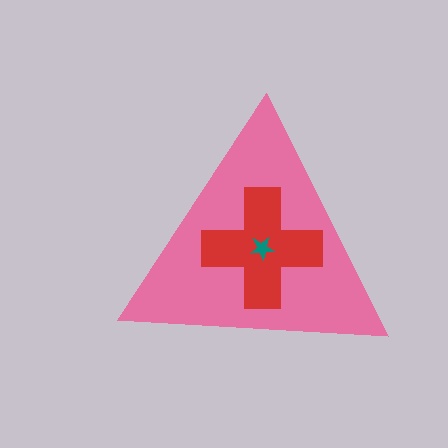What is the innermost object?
The teal star.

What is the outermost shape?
The pink triangle.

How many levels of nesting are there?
3.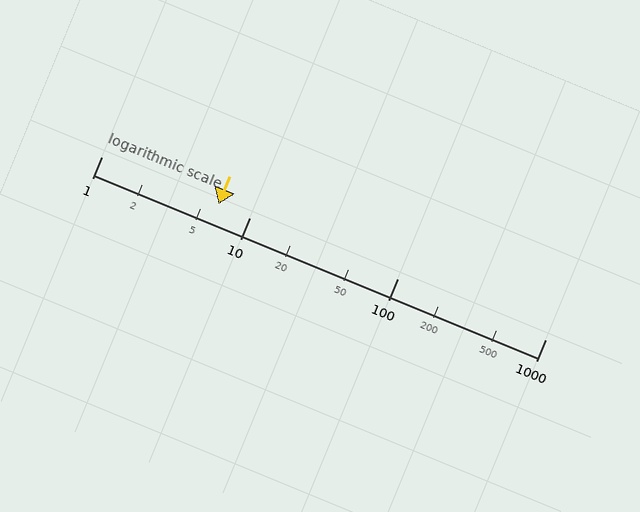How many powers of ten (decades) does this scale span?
The scale spans 3 decades, from 1 to 1000.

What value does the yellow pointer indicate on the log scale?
The pointer indicates approximately 6.2.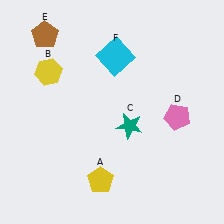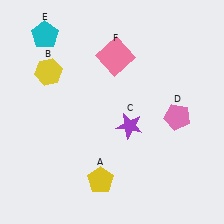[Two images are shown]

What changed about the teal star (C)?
In Image 1, C is teal. In Image 2, it changed to purple.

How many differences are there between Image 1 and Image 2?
There are 3 differences between the two images.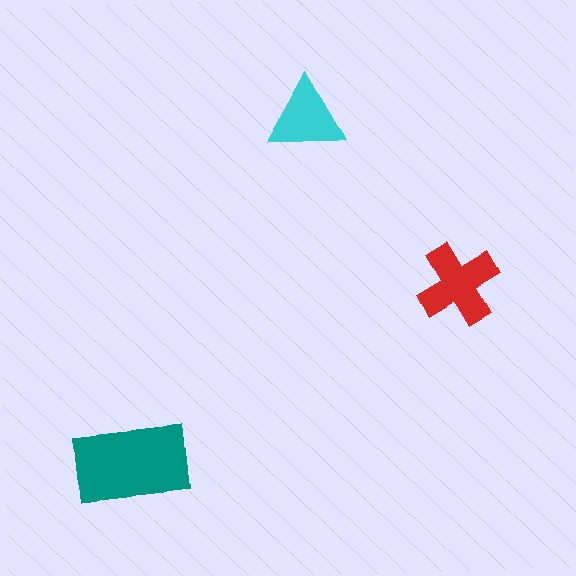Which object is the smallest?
The cyan triangle.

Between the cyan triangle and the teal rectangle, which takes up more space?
The teal rectangle.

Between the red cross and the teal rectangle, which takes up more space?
The teal rectangle.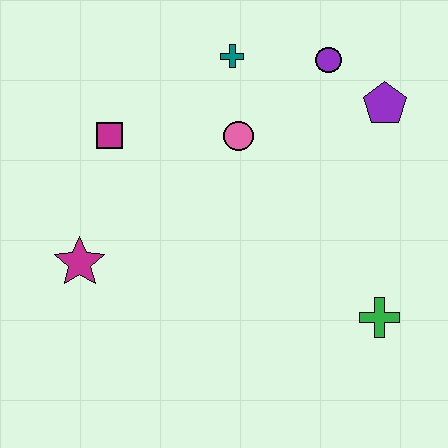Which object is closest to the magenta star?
The magenta square is closest to the magenta star.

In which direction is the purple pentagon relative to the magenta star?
The purple pentagon is to the right of the magenta star.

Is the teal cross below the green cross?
No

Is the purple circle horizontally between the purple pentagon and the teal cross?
Yes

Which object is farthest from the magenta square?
The green cross is farthest from the magenta square.